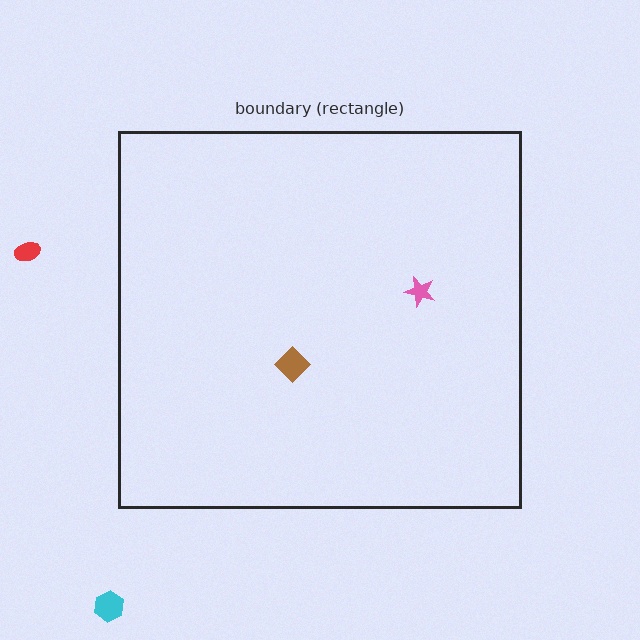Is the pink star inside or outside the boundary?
Inside.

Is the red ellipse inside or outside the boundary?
Outside.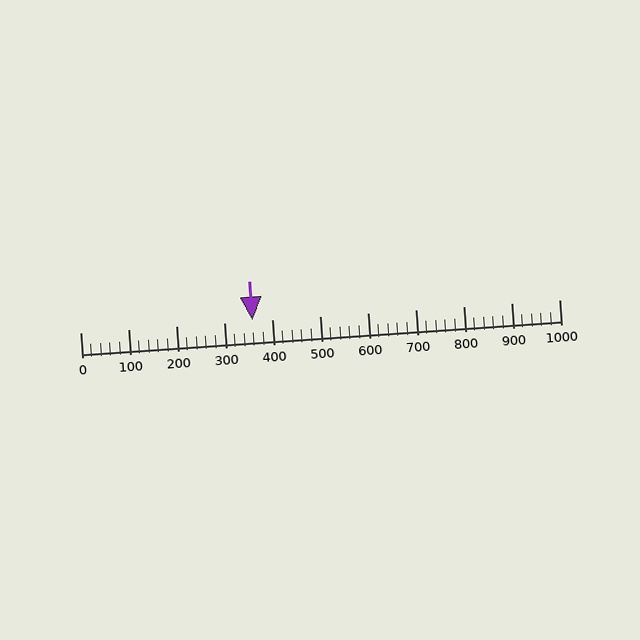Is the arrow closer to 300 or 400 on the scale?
The arrow is closer to 400.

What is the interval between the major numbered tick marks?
The major tick marks are spaced 100 units apart.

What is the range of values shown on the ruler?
The ruler shows values from 0 to 1000.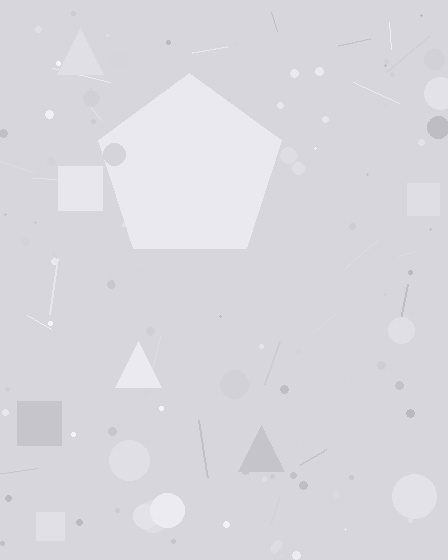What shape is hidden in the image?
A pentagon is hidden in the image.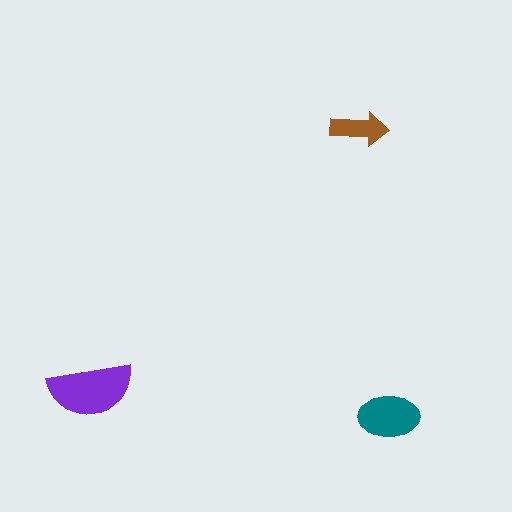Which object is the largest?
The purple semicircle.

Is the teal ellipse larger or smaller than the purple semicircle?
Smaller.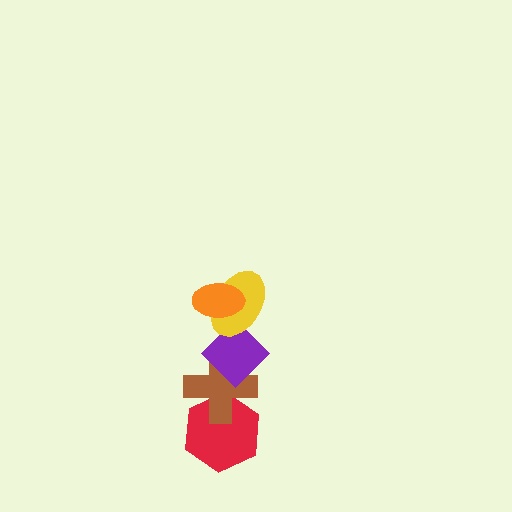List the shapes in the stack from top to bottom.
From top to bottom: the orange ellipse, the yellow ellipse, the purple diamond, the brown cross, the red hexagon.